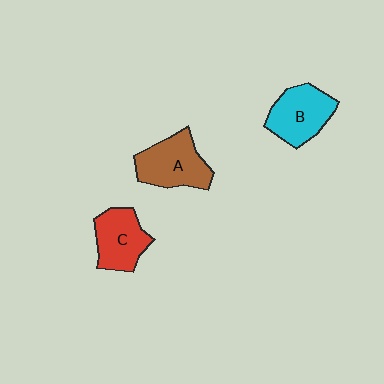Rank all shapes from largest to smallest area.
From largest to smallest: A (brown), B (cyan), C (red).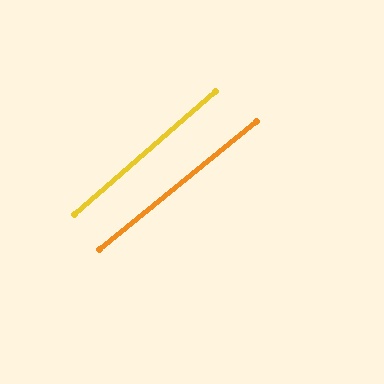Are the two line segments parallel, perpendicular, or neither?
Parallel — their directions differ by only 1.9°.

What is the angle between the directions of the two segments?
Approximately 2 degrees.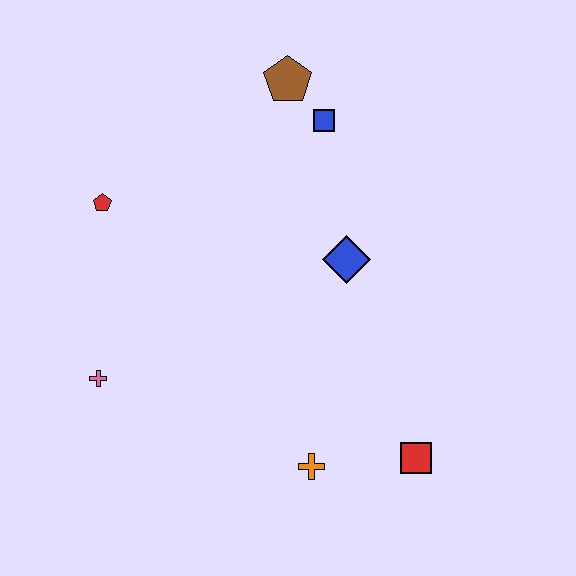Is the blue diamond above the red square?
Yes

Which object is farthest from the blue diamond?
The pink cross is farthest from the blue diamond.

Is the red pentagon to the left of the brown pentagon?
Yes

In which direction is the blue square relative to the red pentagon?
The blue square is to the right of the red pentagon.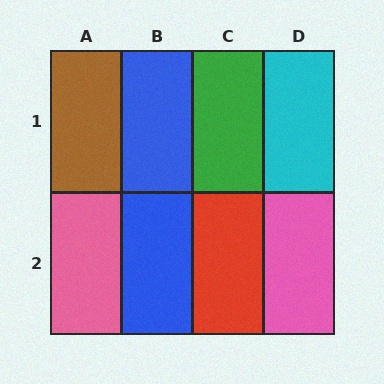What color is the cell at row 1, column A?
Brown.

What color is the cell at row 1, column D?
Cyan.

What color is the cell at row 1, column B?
Blue.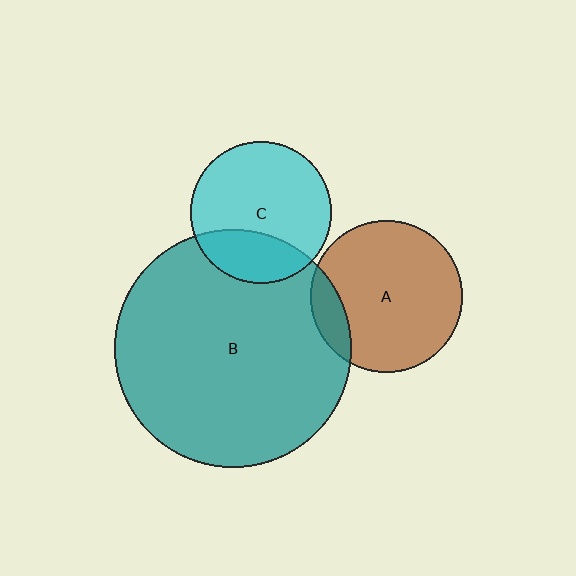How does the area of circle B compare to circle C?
Approximately 2.8 times.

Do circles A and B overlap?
Yes.